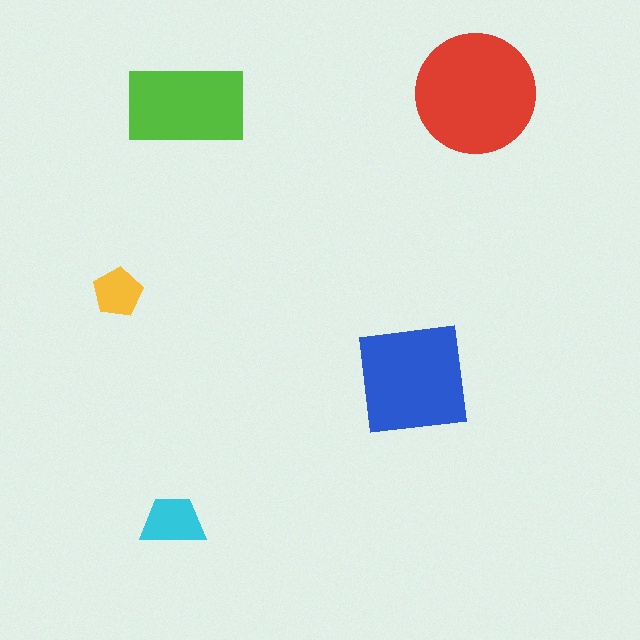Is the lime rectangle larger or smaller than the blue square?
Smaller.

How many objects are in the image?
There are 5 objects in the image.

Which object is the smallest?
The yellow pentagon.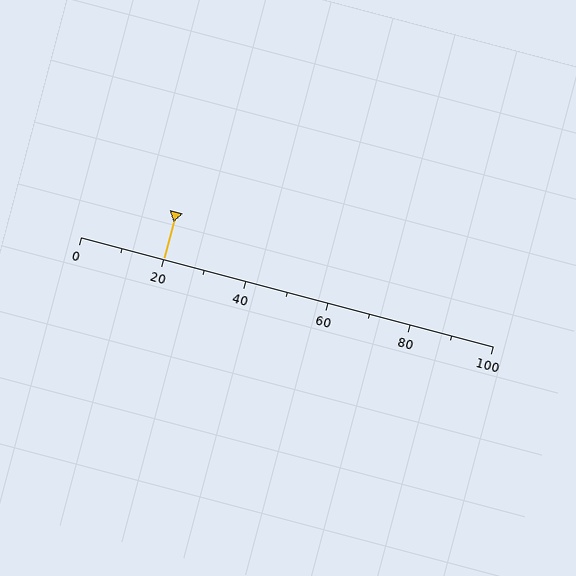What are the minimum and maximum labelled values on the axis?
The axis runs from 0 to 100.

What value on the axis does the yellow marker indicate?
The marker indicates approximately 20.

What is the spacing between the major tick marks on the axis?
The major ticks are spaced 20 apart.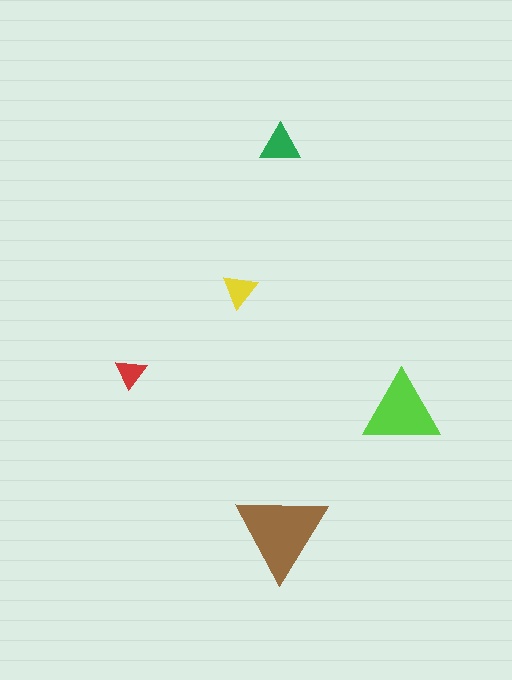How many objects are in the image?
There are 5 objects in the image.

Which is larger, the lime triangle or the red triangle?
The lime one.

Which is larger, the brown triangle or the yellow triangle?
The brown one.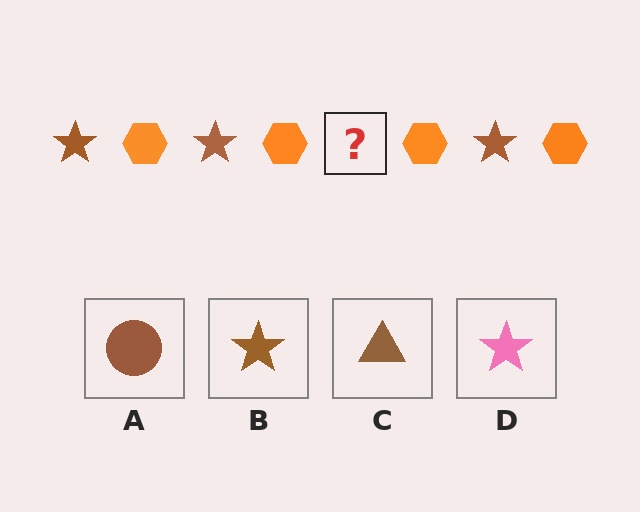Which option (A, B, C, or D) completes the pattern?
B.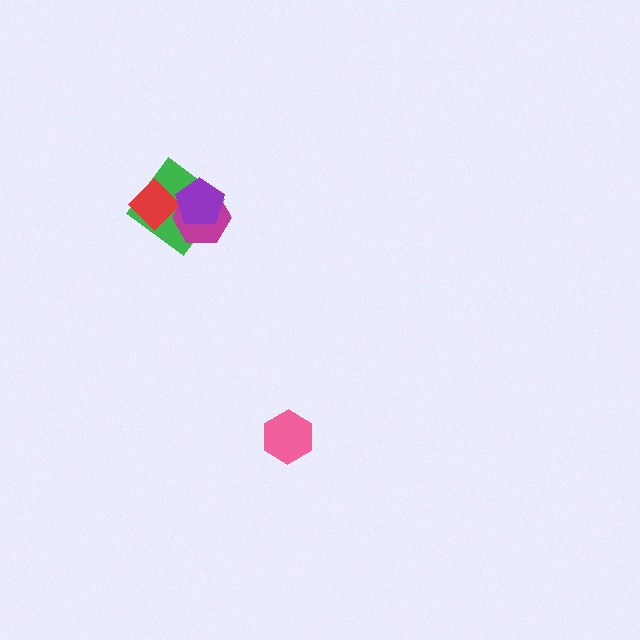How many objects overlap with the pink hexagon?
0 objects overlap with the pink hexagon.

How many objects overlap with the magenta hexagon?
3 objects overlap with the magenta hexagon.